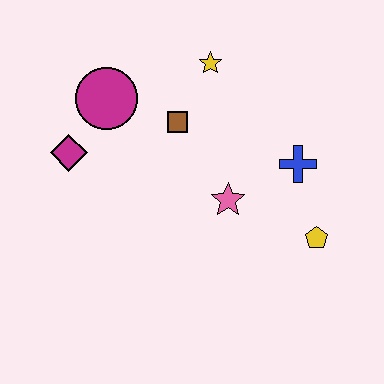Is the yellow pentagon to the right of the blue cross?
Yes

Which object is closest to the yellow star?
The brown square is closest to the yellow star.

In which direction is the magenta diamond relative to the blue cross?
The magenta diamond is to the left of the blue cross.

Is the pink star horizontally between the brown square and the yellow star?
No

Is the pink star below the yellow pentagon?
No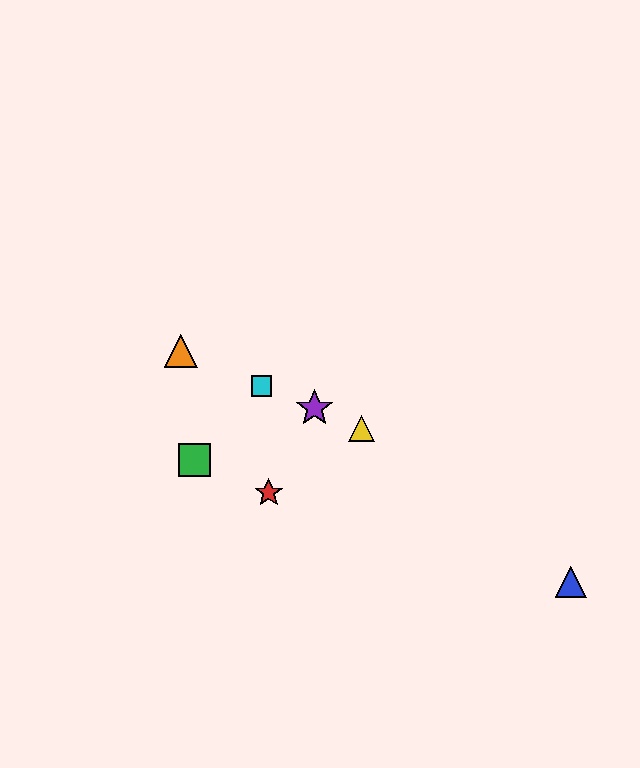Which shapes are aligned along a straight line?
The yellow triangle, the purple star, the orange triangle, the cyan square are aligned along a straight line.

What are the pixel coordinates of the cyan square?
The cyan square is at (261, 386).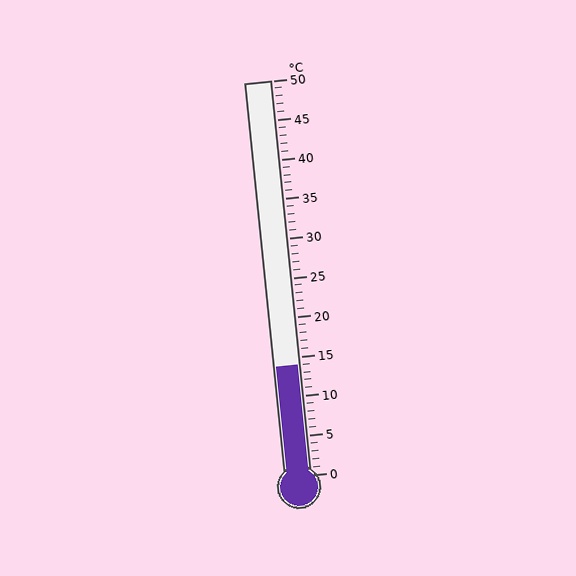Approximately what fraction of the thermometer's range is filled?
The thermometer is filled to approximately 30% of its range.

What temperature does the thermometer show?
The thermometer shows approximately 14°C.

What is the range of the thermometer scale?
The thermometer scale ranges from 0°C to 50°C.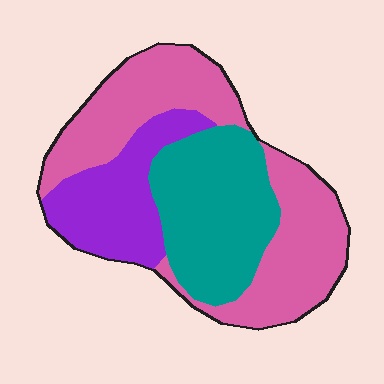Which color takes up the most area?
Pink, at roughly 45%.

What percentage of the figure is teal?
Teal takes up between a quarter and a half of the figure.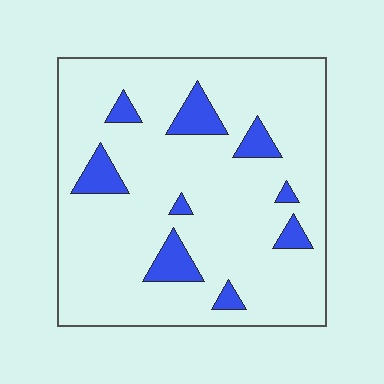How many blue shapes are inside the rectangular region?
9.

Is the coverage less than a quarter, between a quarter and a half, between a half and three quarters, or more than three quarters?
Less than a quarter.